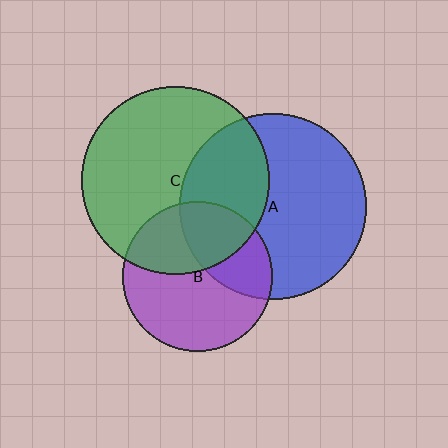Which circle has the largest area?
Circle C (green).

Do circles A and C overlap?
Yes.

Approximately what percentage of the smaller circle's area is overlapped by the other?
Approximately 35%.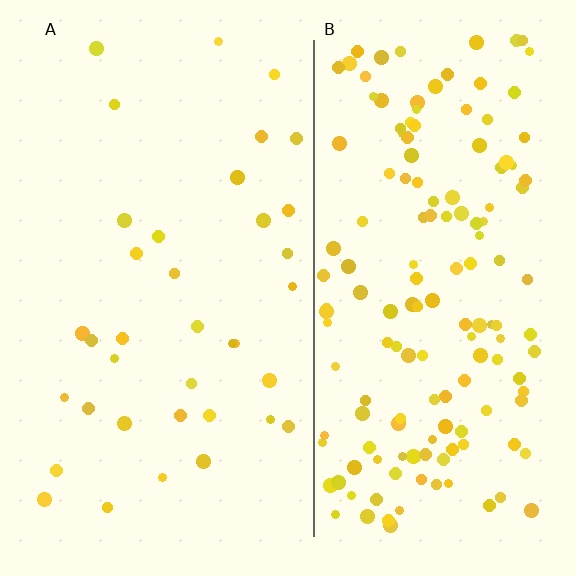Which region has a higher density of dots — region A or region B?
B (the right).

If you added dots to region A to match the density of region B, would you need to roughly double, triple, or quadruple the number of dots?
Approximately quadruple.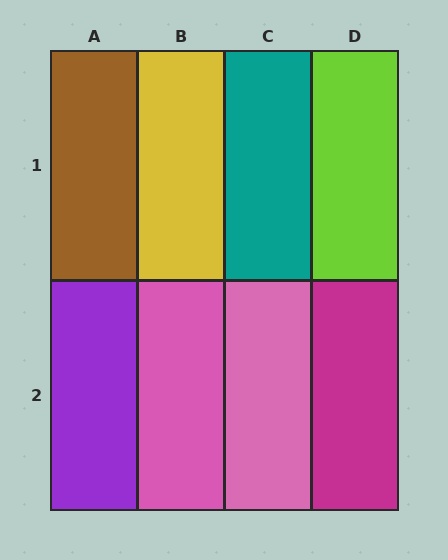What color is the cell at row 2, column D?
Magenta.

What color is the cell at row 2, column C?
Pink.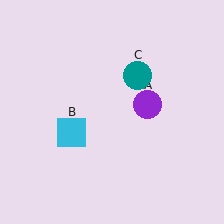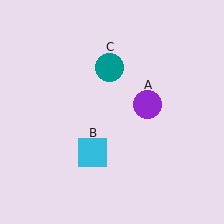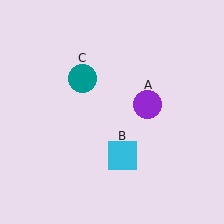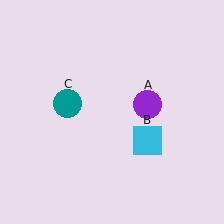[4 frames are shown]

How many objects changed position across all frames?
2 objects changed position: cyan square (object B), teal circle (object C).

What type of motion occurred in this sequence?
The cyan square (object B), teal circle (object C) rotated counterclockwise around the center of the scene.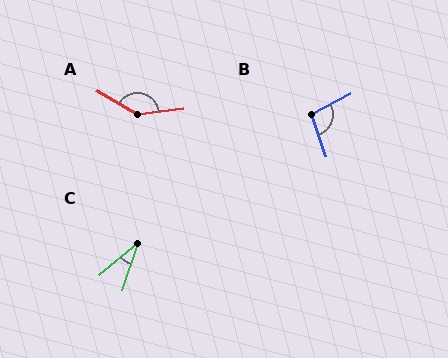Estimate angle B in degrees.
Approximately 99 degrees.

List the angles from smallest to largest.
C (33°), B (99°), A (143°).